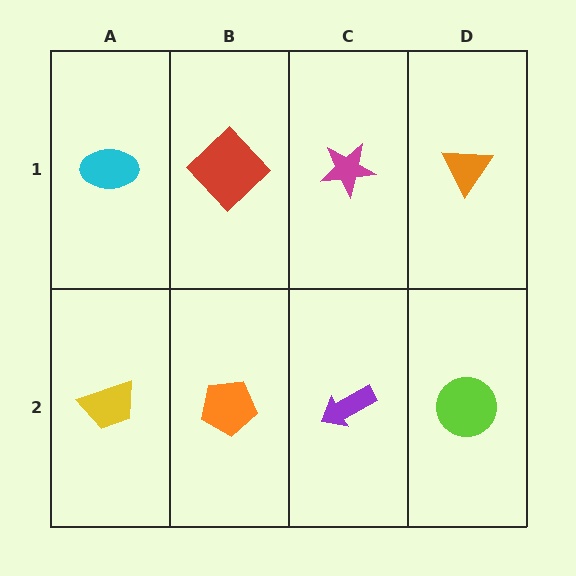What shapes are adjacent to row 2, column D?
An orange triangle (row 1, column D), a purple arrow (row 2, column C).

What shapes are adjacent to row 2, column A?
A cyan ellipse (row 1, column A), an orange pentagon (row 2, column B).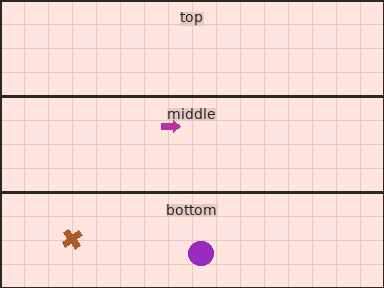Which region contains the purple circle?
The bottom region.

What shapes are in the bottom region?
The brown cross, the purple circle.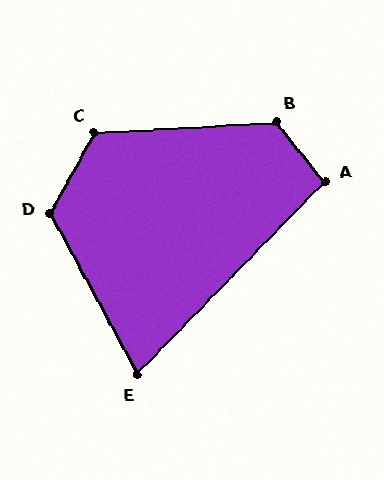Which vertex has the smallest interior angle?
E, at approximately 73 degrees.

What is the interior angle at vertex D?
Approximately 122 degrees (obtuse).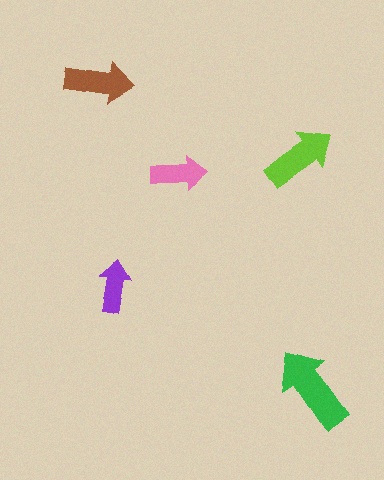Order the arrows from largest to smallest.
the green one, the lime one, the brown one, the pink one, the purple one.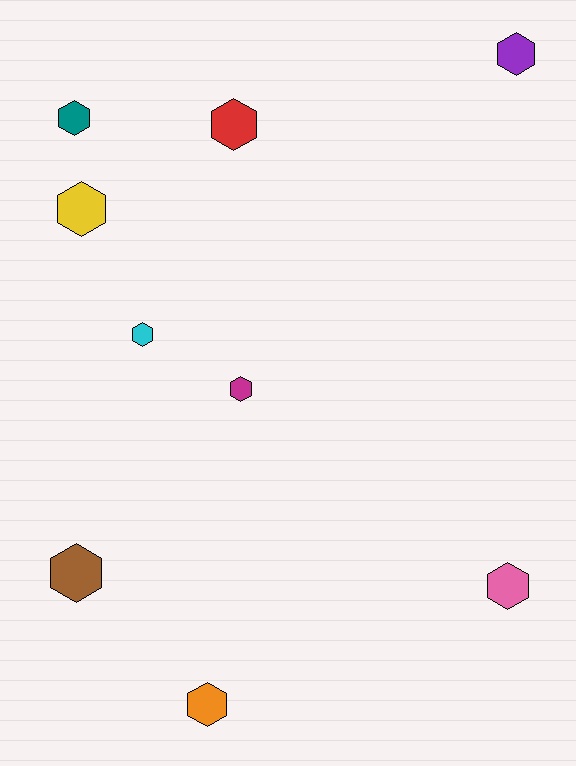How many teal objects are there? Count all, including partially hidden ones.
There is 1 teal object.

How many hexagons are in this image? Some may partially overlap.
There are 9 hexagons.